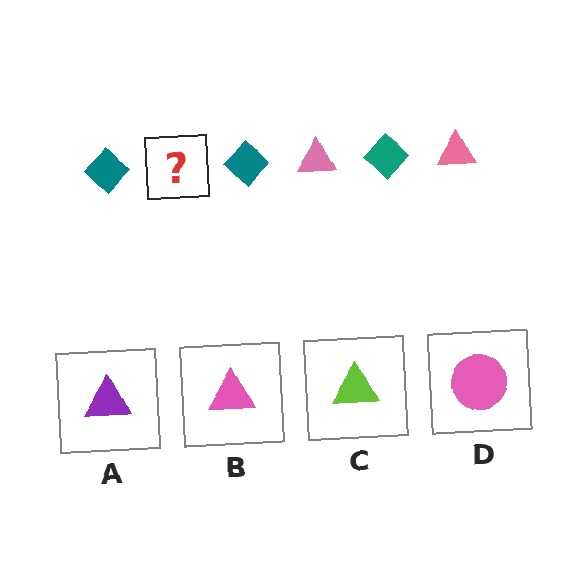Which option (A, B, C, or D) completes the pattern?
B.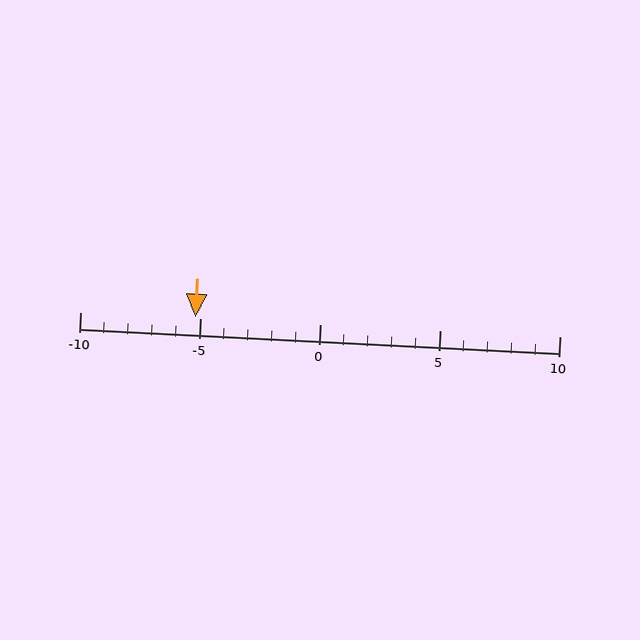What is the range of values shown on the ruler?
The ruler shows values from -10 to 10.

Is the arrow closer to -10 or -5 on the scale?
The arrow is closer to -5.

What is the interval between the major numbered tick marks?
The major tick marks are spaced 5 units apart.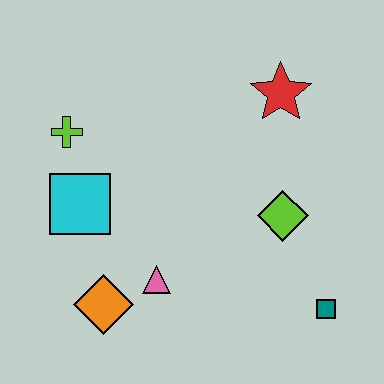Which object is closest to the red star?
The lime diamond is closest to the red star.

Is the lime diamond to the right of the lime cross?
Yes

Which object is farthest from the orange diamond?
The red star is farthest from the orange diamond.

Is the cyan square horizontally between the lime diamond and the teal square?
No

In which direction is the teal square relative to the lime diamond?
The teal square is below the lime diamond.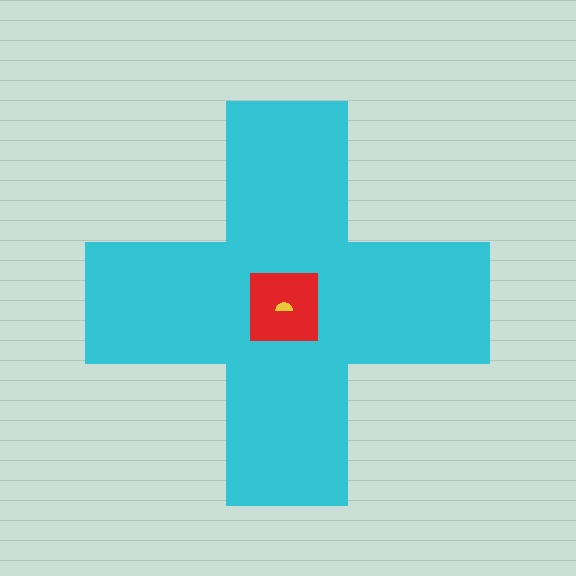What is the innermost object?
The yellow semicircle.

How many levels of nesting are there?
3.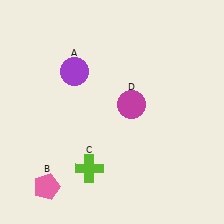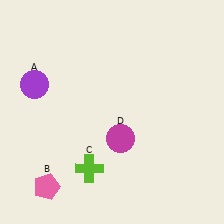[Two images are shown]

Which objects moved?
The objects that moved are: the purple circle (A), the magenta circle (D).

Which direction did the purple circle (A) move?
The purple circle (A) moved left.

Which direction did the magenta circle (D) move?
The magenta circle (D) moved down.